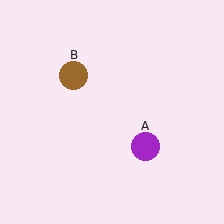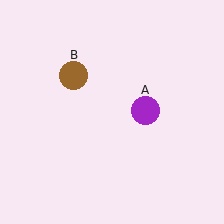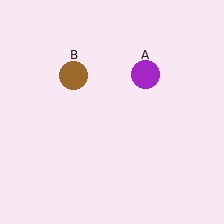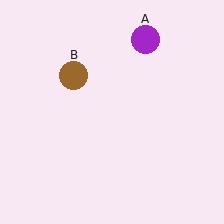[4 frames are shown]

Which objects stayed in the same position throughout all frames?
Brown circle (object B) remained stationary.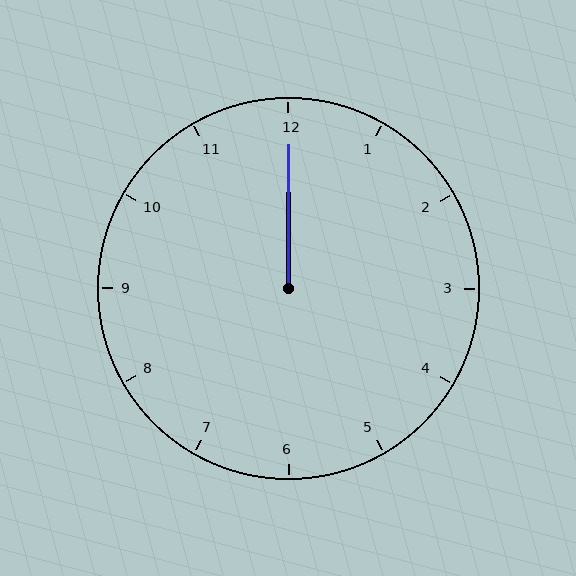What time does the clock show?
12:00.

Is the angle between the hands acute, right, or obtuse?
It is acute.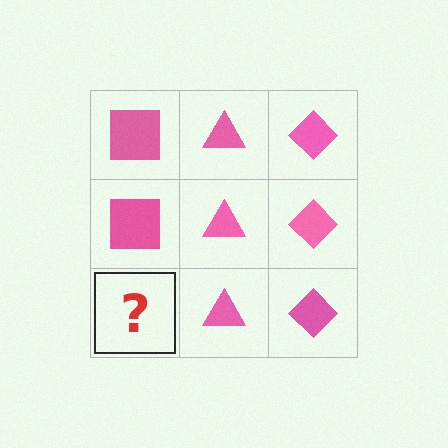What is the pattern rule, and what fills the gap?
The rule is that each column has a consistent shape. The gap should be filled with a pink square.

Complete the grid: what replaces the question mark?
The question mark should be replaced with a pink square.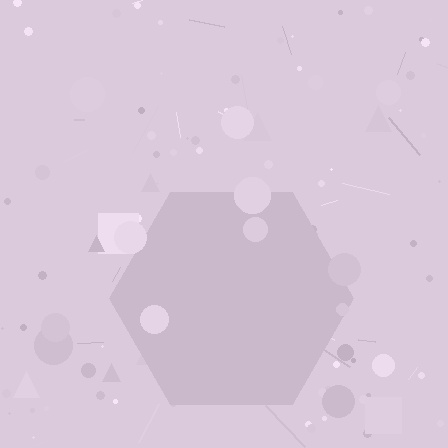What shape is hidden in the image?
A hexagon is hidden in the image.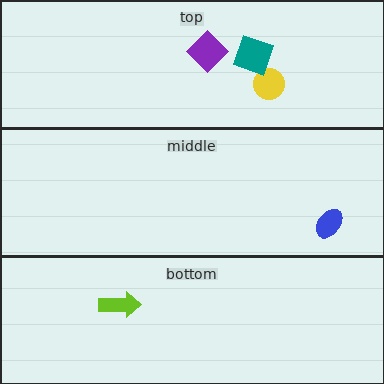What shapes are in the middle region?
The blue ellipse.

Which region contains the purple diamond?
The top region.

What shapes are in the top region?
The purple diamond, the yellow circle, the teal square.